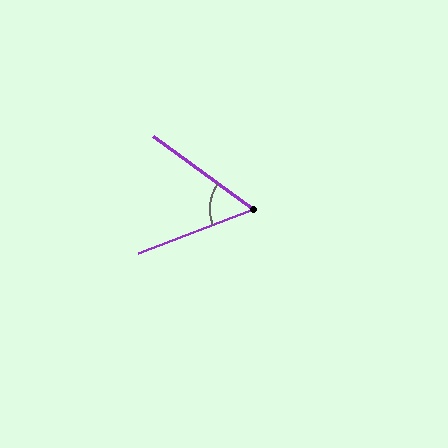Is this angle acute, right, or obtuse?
It is acute.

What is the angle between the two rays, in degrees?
Approximately 57 degrees.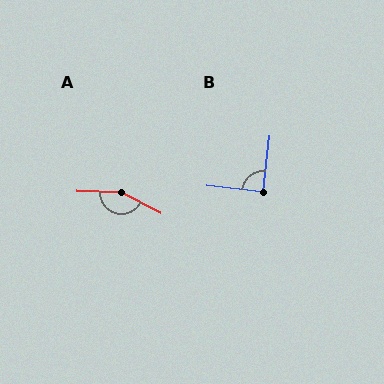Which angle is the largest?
A, at approximately 155 degrees.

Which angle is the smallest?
B, at approximately 90 degrees.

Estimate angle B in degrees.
Approximately 90 degrees.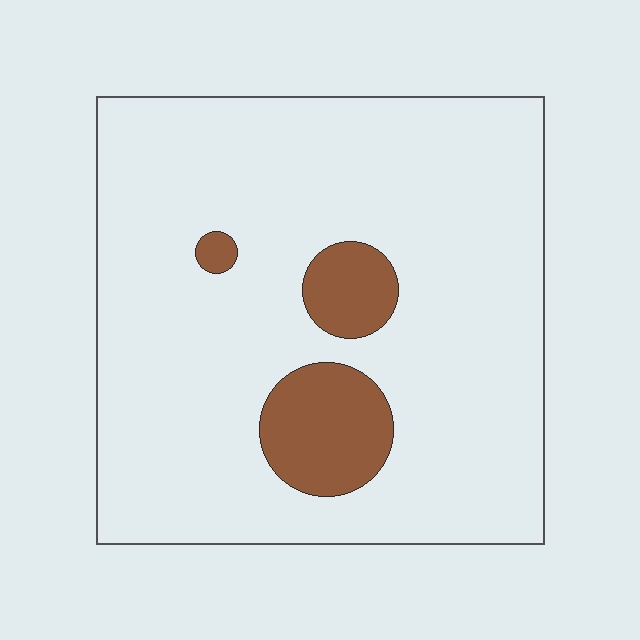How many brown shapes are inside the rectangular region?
3.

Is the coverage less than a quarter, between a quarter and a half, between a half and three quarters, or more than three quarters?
Less than a quarter.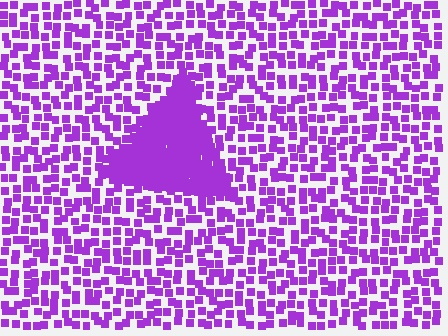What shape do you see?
I see a triangle.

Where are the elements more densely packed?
The elements are more densely packed inside the triangle boundary.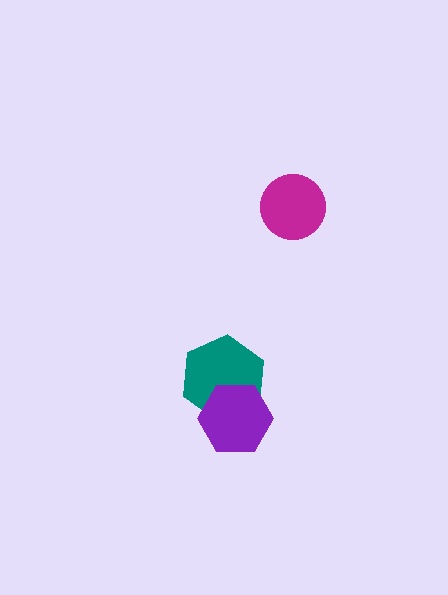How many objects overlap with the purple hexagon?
1 object overlaps with the purple hexagon.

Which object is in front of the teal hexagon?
The purple hexagon is in front of the teal hexagon.